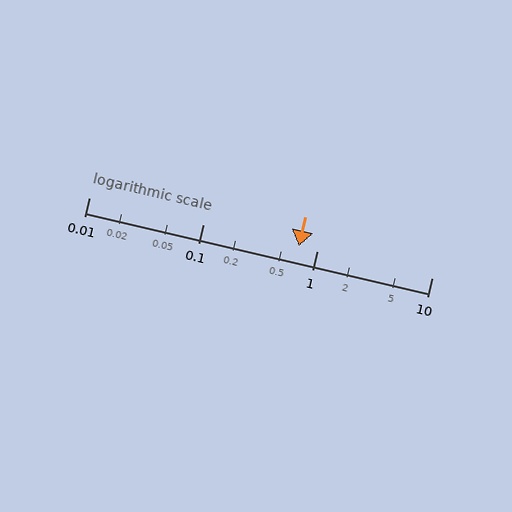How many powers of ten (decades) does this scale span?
The scale spans 3 decades, from 0.01 to 10.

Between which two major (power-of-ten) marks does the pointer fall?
The pointer is between 0.1 and 1.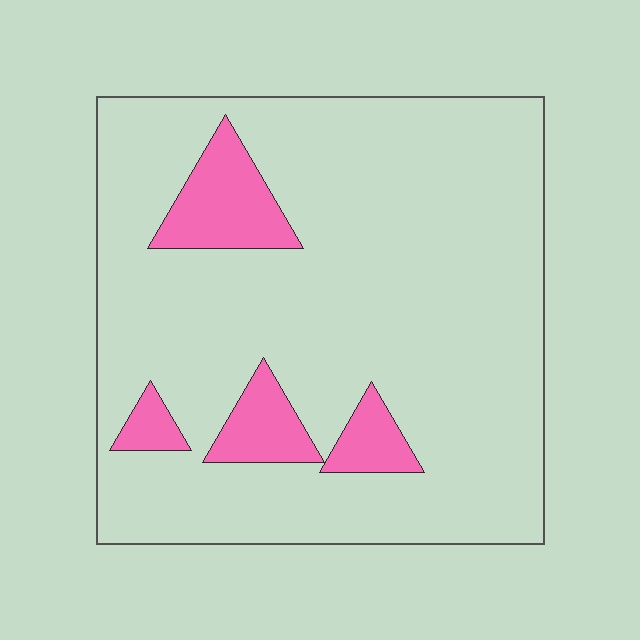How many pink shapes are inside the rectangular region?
4.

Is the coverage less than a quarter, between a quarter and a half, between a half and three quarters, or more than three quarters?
Less than a quarter.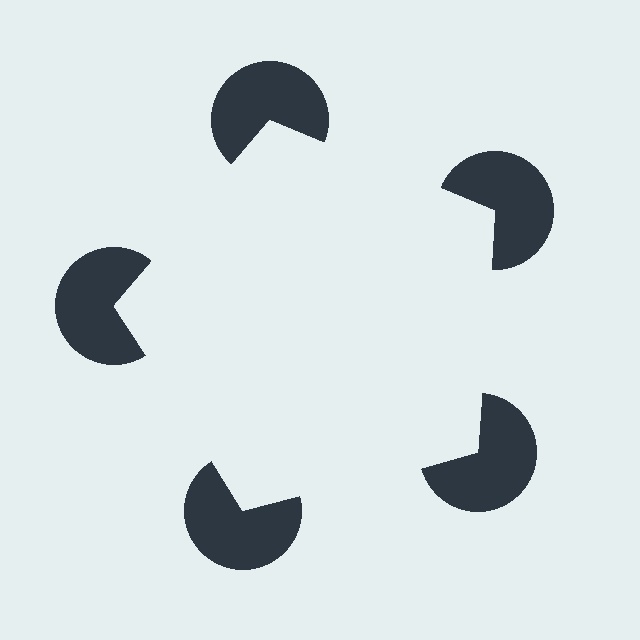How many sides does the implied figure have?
5 sides.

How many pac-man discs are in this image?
There are 5 — one at each vertex of the illusory pentagon.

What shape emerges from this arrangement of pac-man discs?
An illusory pentagon — its edges are inferred from the aligned wedge cuts in the pac-man discs, not physically drawn.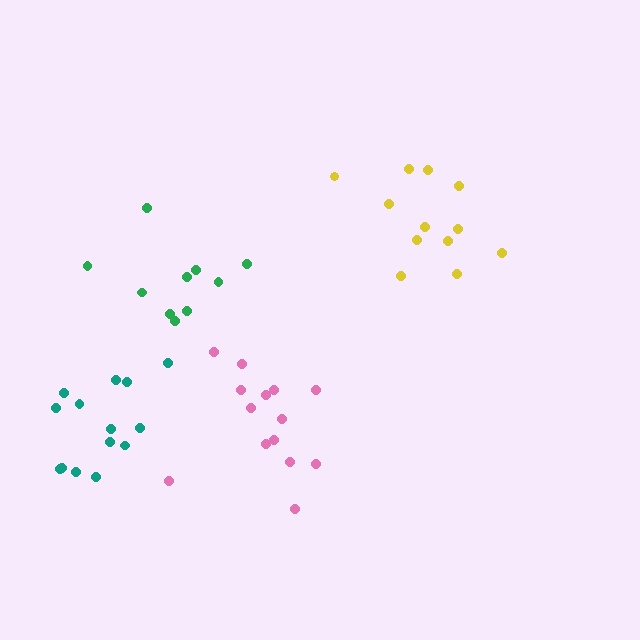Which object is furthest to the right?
The yellow cluster is rightmost.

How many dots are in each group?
Group 1: 12 dots, Group 2: 14 dots, Group 3: 14 dots, Group 4: 10 dots (50 total).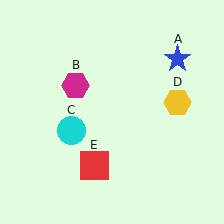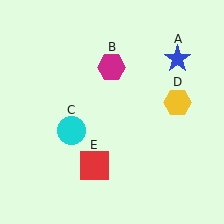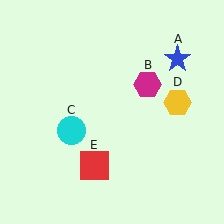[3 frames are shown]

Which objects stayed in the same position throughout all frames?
Blue star (object A) and cyan circle (object C) and yellow hexagon (object D) and red square (object E) remained stationary.